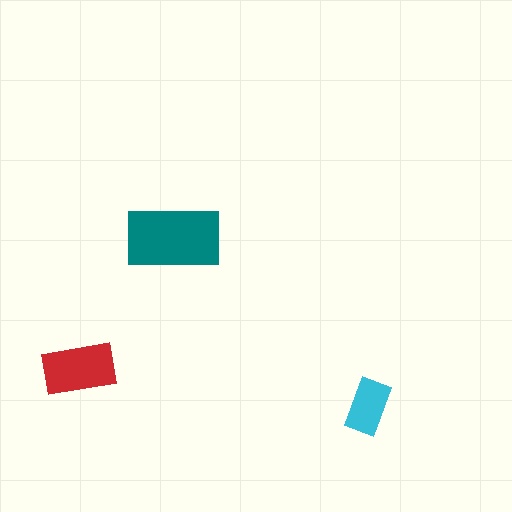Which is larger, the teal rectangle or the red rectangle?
The teal one.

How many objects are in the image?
There are 3 objects in the image.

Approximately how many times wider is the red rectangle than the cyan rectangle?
About 1.5 times wider.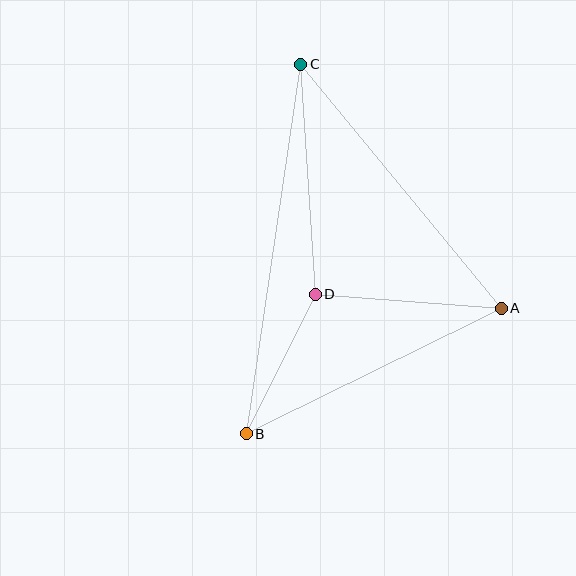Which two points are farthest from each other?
Points B and C are farthest from each other.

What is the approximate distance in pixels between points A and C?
The distance between A and C is approximately 316 pixels.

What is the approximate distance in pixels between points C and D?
The distance between C and D is approximately 231 pixels.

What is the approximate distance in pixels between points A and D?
The distance between A and D is approximately 186 pixels.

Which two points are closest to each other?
Points B and D are closest to each other.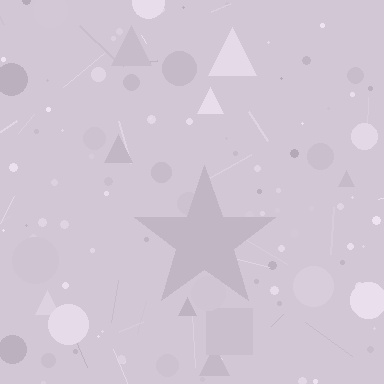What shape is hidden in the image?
A star is hidden in the image.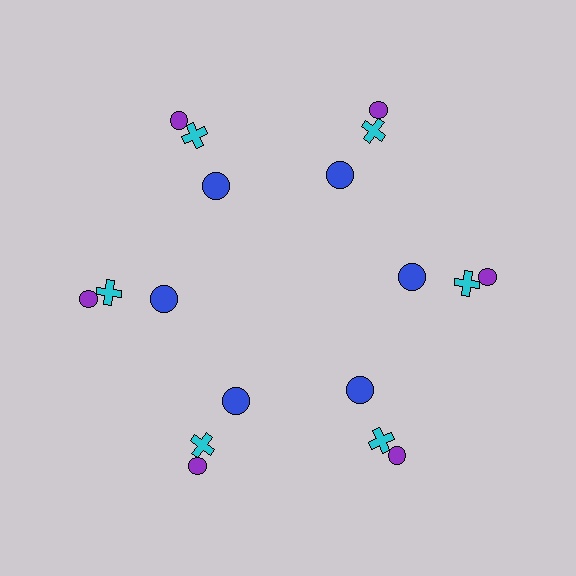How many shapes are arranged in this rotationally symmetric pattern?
There are 18 shapes, arranged in 6 groups of 3.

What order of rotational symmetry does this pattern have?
This pattern has 6-fold rotational symmetry.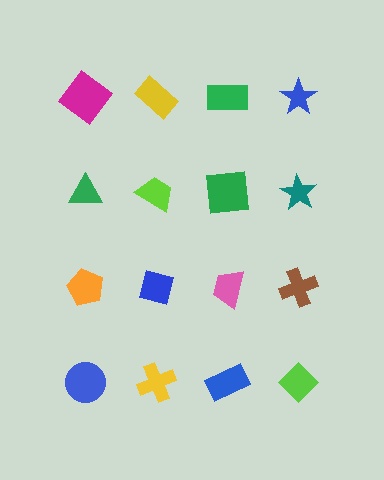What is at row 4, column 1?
A blue circle.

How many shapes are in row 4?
4 shapes.